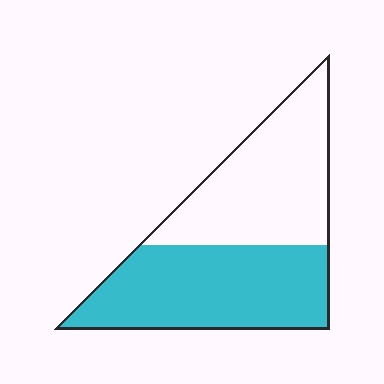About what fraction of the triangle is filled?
About one half (1/2).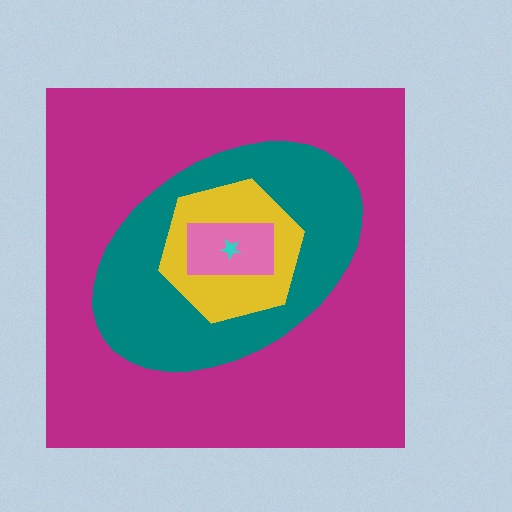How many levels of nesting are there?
5.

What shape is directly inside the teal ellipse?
The yellow hexagon.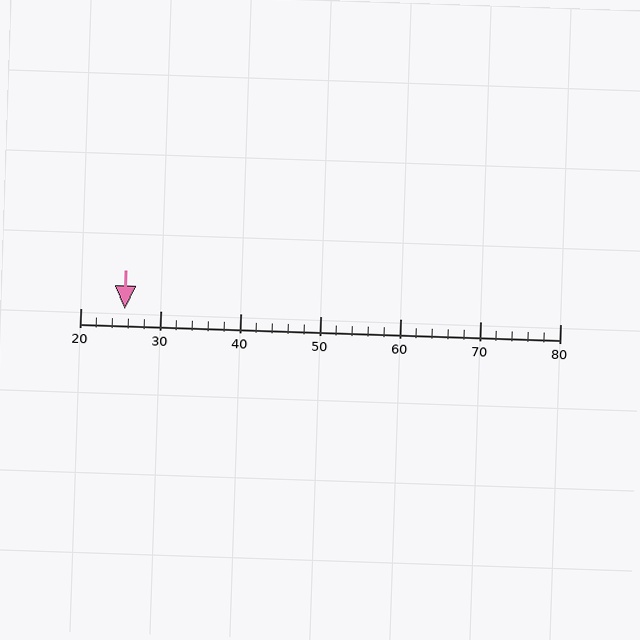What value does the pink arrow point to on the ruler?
The pink arrow points to approximately 26.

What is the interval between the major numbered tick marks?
The major tick marks are spaced 10 units apart.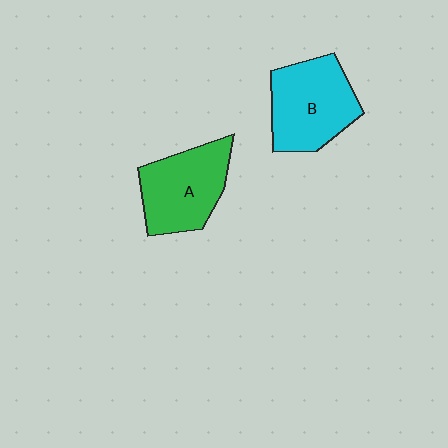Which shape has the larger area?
Shape B (cyan).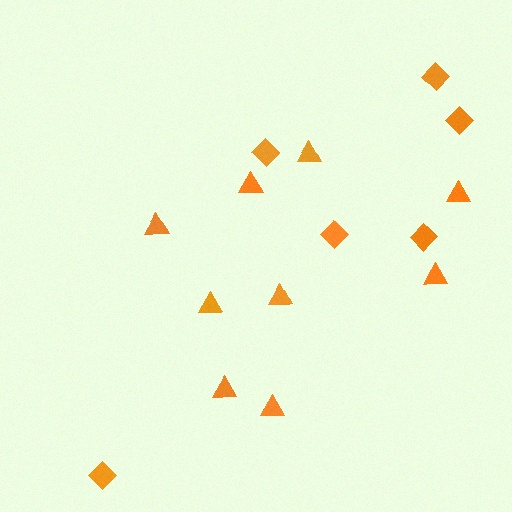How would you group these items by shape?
There are 2 groups: one group of triangles (9) and one group of diamonds (6).